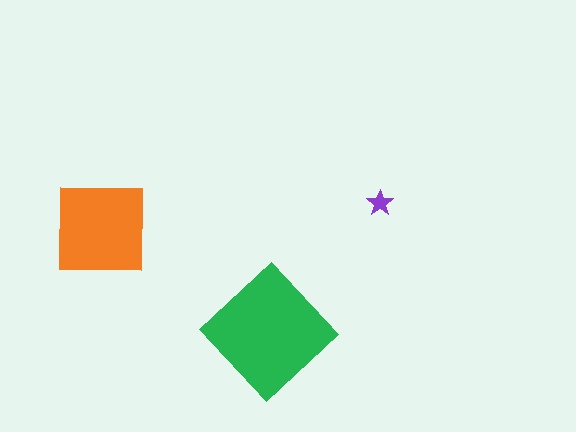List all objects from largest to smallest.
The green diamond, the orange square, the purple star.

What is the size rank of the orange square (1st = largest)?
2nd.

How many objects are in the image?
There are 3 objects in the image.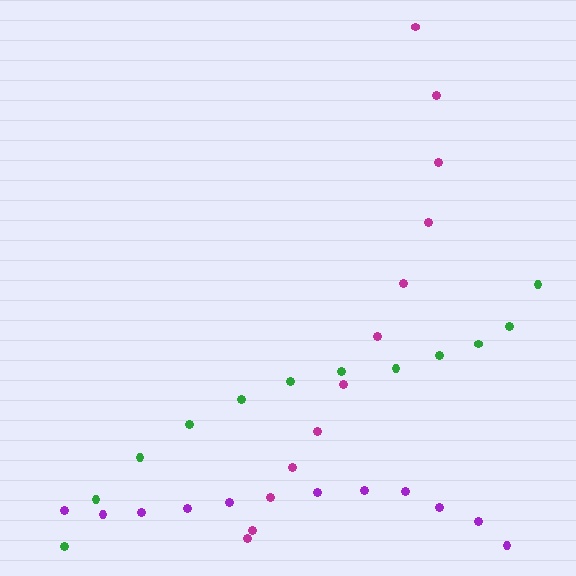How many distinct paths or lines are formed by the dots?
There are 3 distinct paths.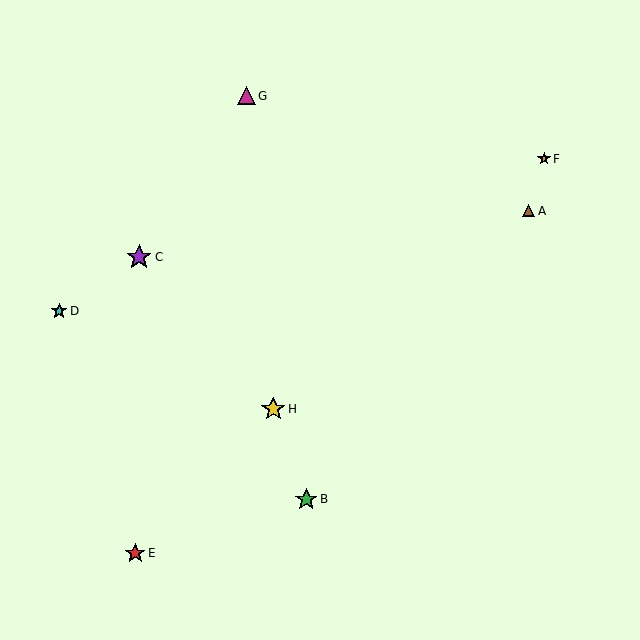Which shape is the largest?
The purple star (labeled C) is the largest.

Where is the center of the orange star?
The center of the orange star is at (544, 159).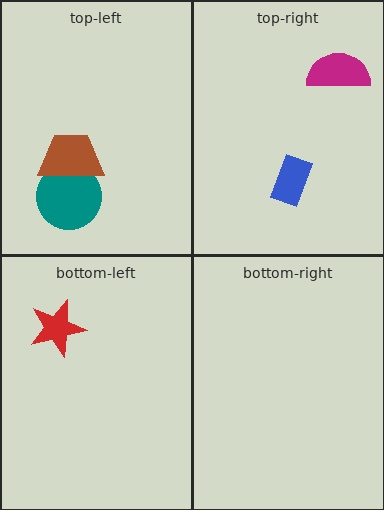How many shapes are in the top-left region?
2.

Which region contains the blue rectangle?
The top-right region.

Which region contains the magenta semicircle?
The top-right region.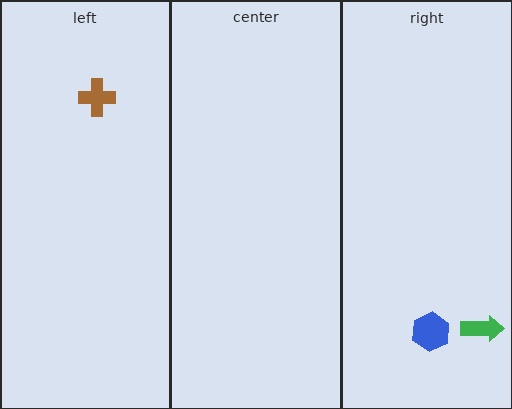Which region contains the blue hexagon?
The right region.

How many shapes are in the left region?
1.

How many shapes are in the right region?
2.